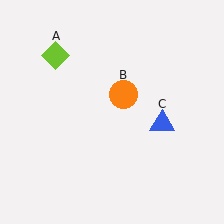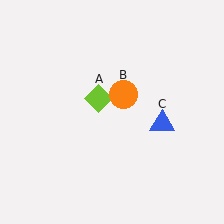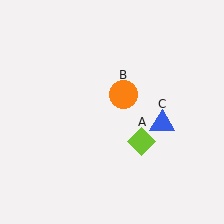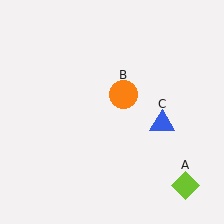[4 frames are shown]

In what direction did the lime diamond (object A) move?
The lime diamond (object A) moved down and to the right.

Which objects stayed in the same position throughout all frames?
Orange circle (object B) and blue triangle (object C) remained stationary.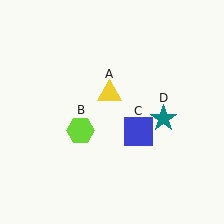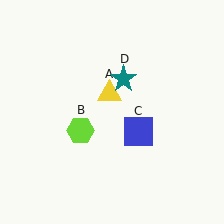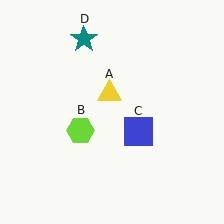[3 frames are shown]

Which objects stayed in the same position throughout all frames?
Yellow triangle (object A) and lime hexagon (object B) and blue square (object C) remained stationary.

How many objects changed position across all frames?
1 object changed position: teal star (object D).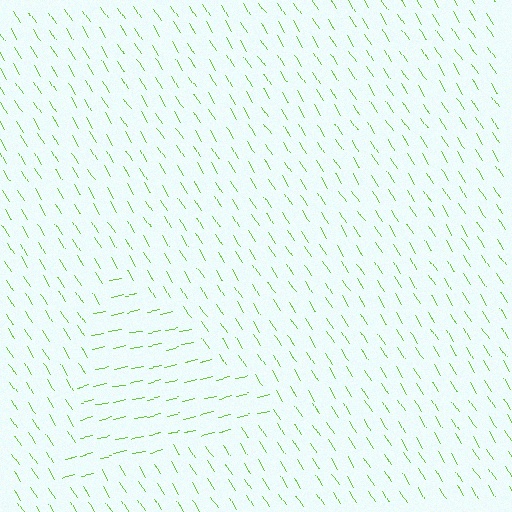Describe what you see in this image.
The image is filled with small lime line segments. A triangle region in the image has lines oriented differently from the surrounding lines, creating a visible texture boundary.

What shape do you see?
I see a triangle.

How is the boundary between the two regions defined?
The boundary is defined purely by a change in line orientation (approximately 70 degrees difference). All lines are the same color and thickness.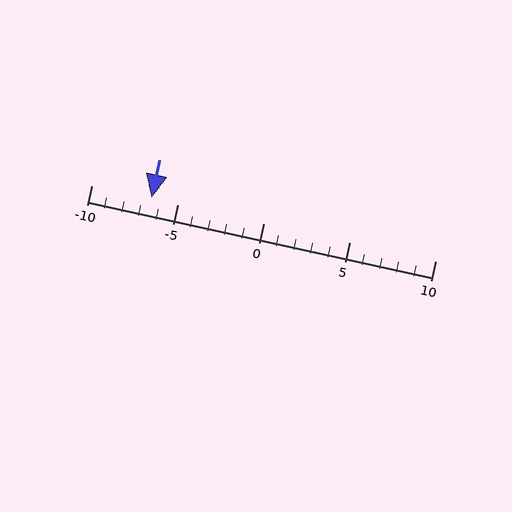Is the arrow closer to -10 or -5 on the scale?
The arrow is closer to -5.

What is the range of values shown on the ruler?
The ruler shows values from -10 to 10.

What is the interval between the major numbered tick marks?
The major tick marks are spaced 5 units apart.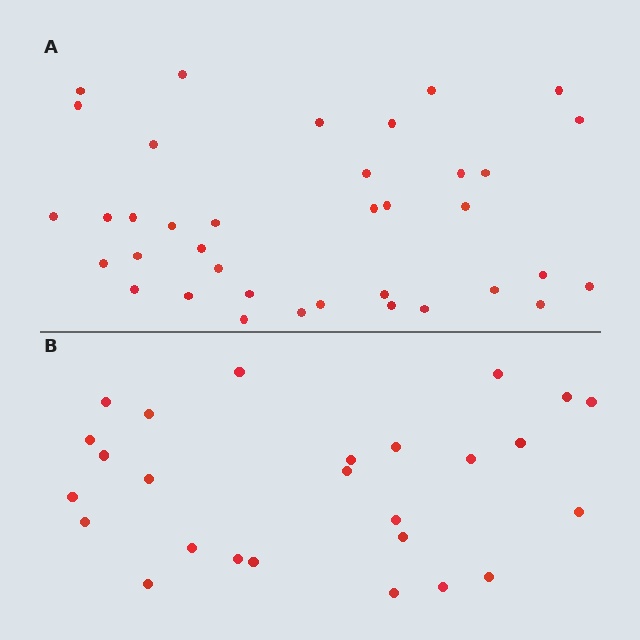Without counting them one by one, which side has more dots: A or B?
Region A (the top region) has more dots.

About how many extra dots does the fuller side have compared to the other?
Region A has roughly 12 or so more dots than region B.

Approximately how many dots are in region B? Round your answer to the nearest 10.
About 30 dots. (The exact count is 26, which rounds to 30.)